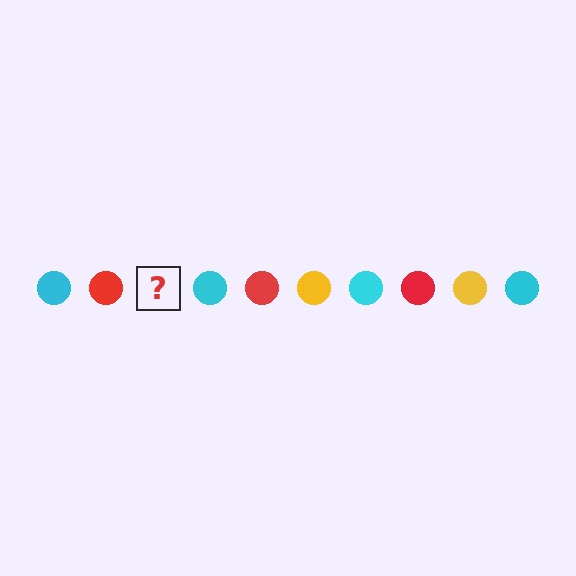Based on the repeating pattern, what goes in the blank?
The blank should be a yellow circle.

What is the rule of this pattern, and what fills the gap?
The rule is that the pattern cycles through cyan, red, yellow circles. The gap should be filled with a yellow circle.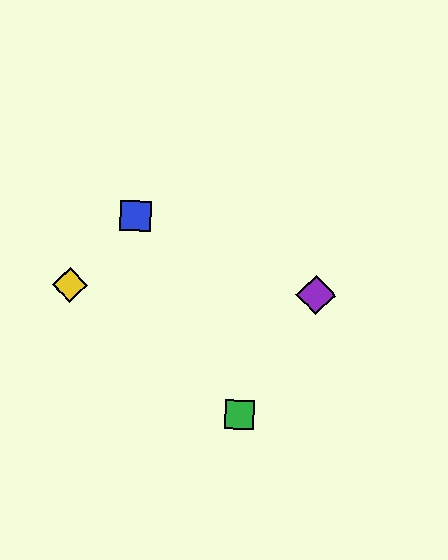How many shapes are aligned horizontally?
3 shapes (the red diamond, the yellow diamond, the purple diamond) are aligned horizontally.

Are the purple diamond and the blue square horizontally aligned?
No, the purple diamond is at y≈295 and the blue square is at y≈216.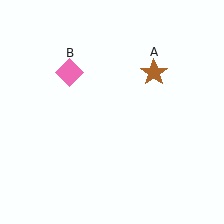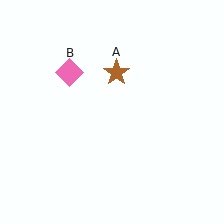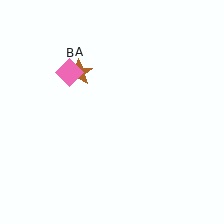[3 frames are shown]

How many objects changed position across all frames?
1 object changed position: brown star (object A).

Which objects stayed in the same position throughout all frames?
Pink diamond (object B) remained stationary.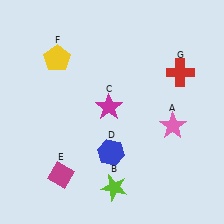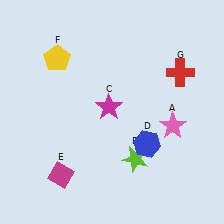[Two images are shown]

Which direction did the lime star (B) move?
The lime star (B) moved up.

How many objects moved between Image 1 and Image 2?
2 objects moved between the two images.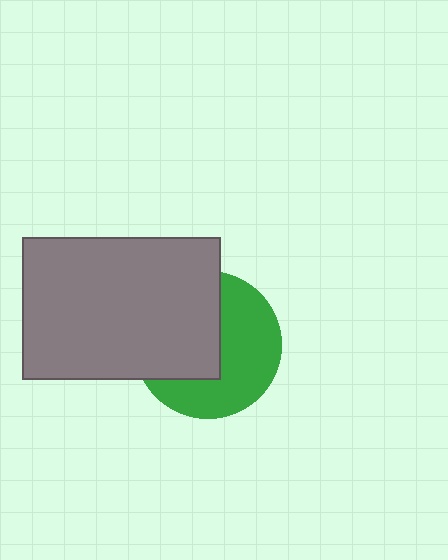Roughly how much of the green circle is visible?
About half of it is visible (roughly 52%).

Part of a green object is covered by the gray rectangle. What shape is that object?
It is a circle.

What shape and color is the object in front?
The object in front is a gray rectangle.